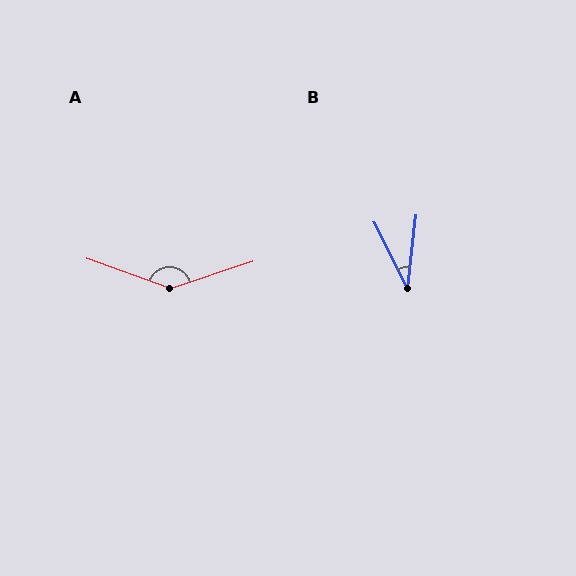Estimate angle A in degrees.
Approximately 142 degrees.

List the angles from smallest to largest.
B (33°), A (142°).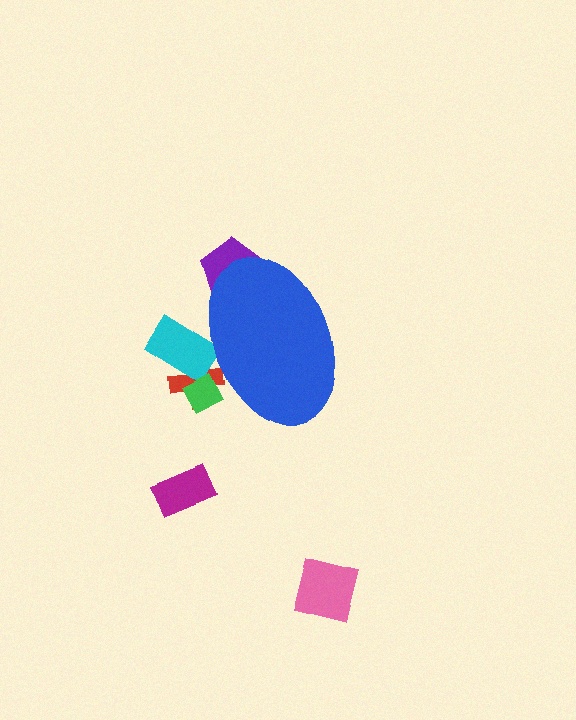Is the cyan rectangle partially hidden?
Yes, the cyan rectangle is partially hidden behind the blue ellipse.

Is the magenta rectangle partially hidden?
No, the magenta rectangle is fully visible.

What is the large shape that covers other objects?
A blue ellipse.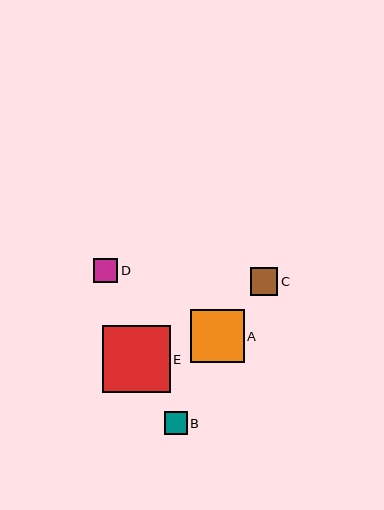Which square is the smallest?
Square B is the smallest with a size of approximately 22 pixels.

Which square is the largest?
Square E is the largest with a size of approximately 68 pixels.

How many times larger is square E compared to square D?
Square E is approximately 2.8 times the size of square D.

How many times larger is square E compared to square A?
Square E is approximately 1.3 times the size of square A.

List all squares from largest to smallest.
From largest to smallest: E, A, C, D, B.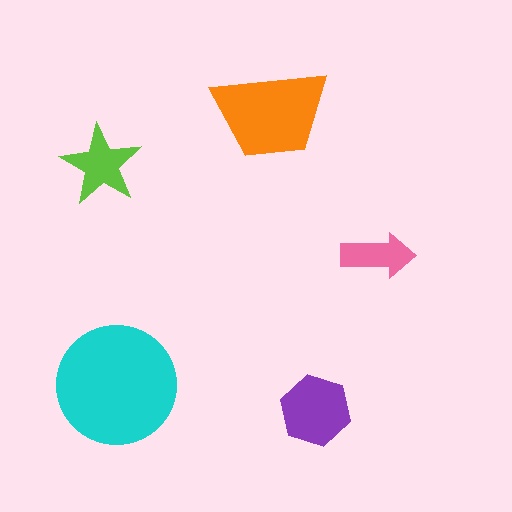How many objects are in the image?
There are 5 objects in the image.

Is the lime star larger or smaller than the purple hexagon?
Smaller.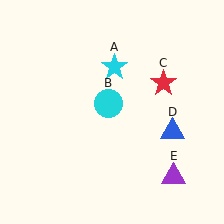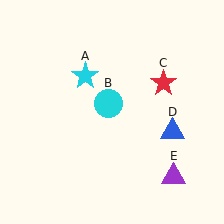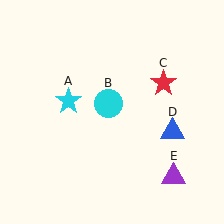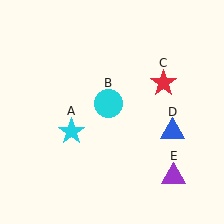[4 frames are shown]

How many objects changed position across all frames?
1 object changed position: cyan star (object A).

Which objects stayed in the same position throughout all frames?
Cyan circle (object B) and red star (object C) and blue triangle (object D) and purple triangle (object E) remained stationary.